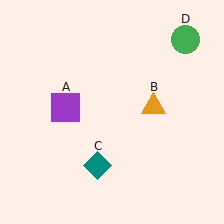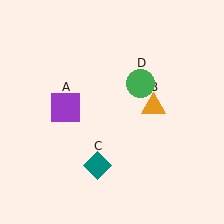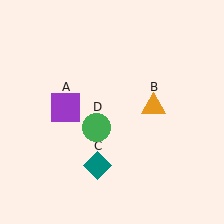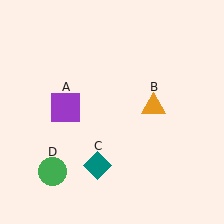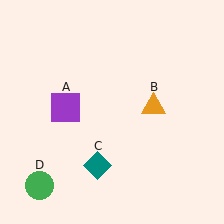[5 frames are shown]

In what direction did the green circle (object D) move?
The green circle (object D) moved down and to the left.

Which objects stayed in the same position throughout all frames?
Purple square (object A) and orange triangle (object B) and teal diamond (object C) remained stationary.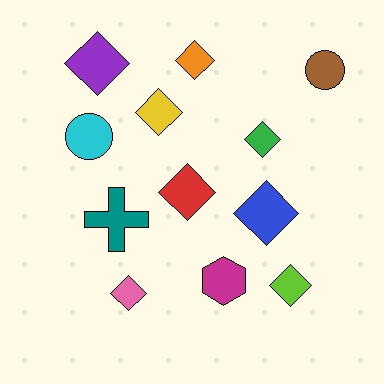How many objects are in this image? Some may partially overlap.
There are 12 objects.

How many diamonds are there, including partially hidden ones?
There are 8 diamonds.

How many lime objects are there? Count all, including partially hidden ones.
There is 1 lime object.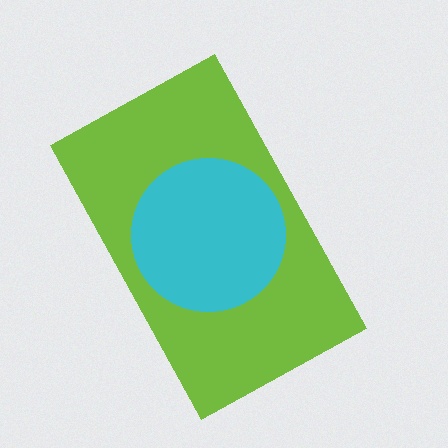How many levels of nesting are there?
2.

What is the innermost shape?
The cyan circle.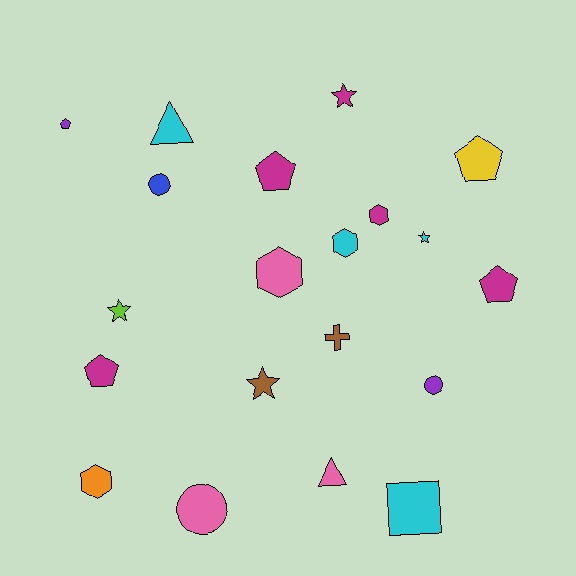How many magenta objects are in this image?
There are 5 magenta objects.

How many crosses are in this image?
There is 1 cross.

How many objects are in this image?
There are 20 objects.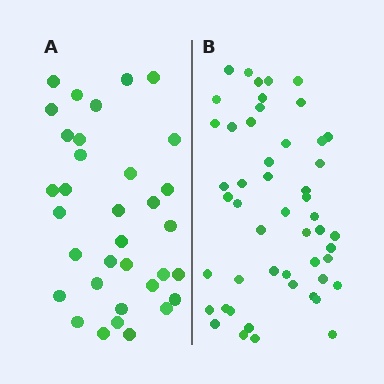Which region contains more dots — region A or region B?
Region B (the right region) has more dots.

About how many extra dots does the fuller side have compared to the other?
Region B has approximately 15 more dots than region A.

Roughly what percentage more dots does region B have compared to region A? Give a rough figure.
About 45% more.